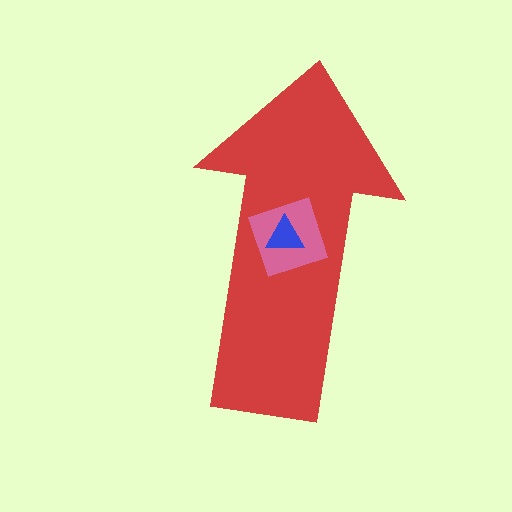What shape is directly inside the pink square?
The blue triangle.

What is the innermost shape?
The blue triangle.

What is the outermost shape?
The red arrow.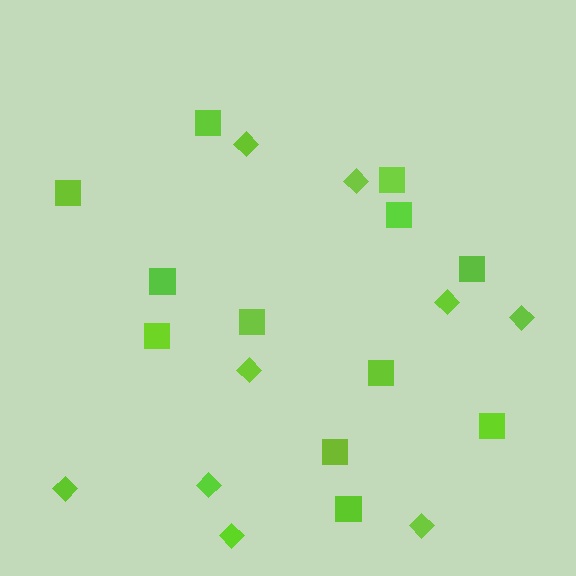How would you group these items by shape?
There are 2 groups: one group of squares (12) and one group of diamonds (9).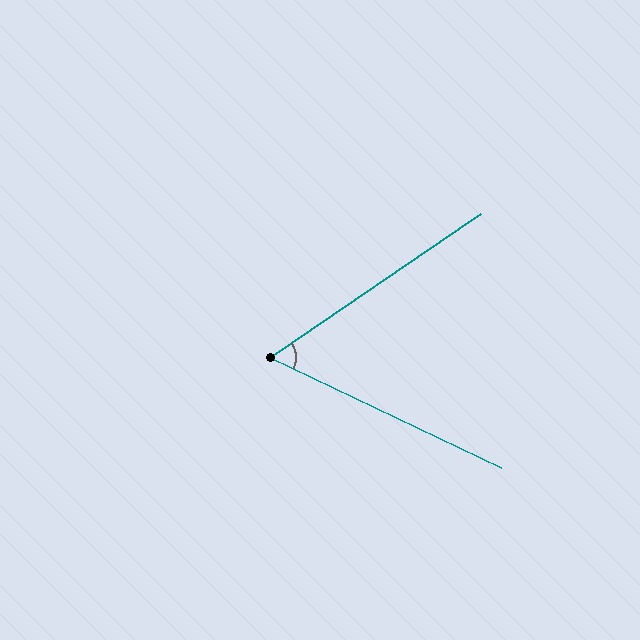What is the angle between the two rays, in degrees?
Approximately 60 degrees.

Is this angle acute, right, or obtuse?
It is acute.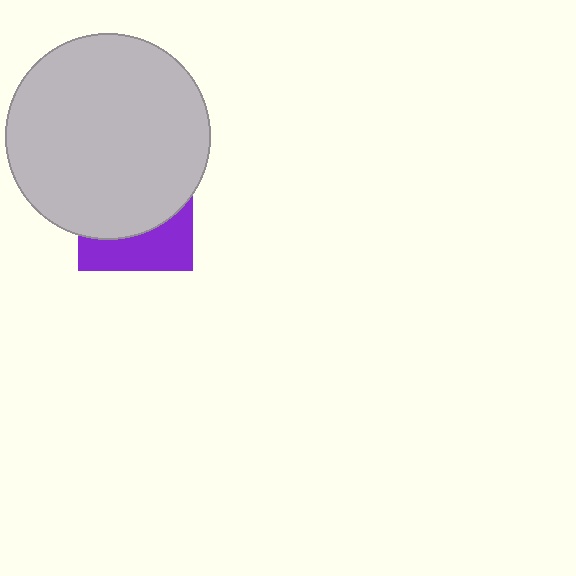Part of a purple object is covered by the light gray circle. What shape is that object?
It is a square.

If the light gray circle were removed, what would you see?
You would see the complete purple square.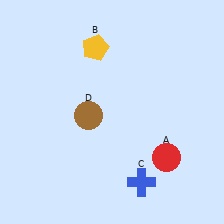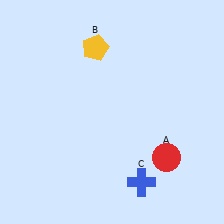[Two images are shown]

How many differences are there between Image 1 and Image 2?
There is 1 difference between the two images.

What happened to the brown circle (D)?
The brown circle (D) was removed in Image 2. It was in the bottom-left area of Image 1.